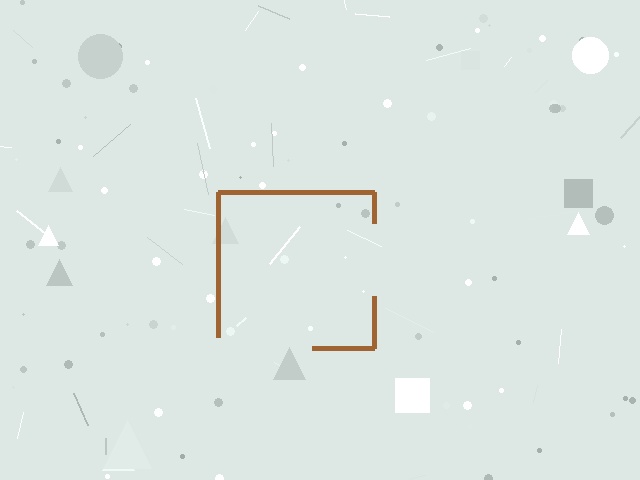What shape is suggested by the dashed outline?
The dashed outline suggests a square.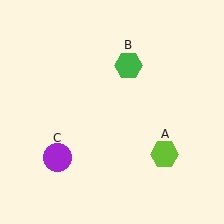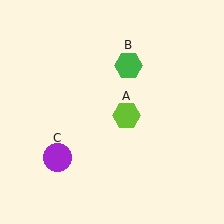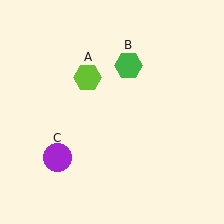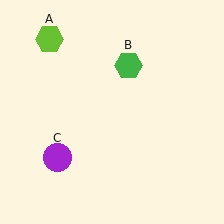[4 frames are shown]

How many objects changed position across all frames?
1 object changed position: lime hexagon (object A).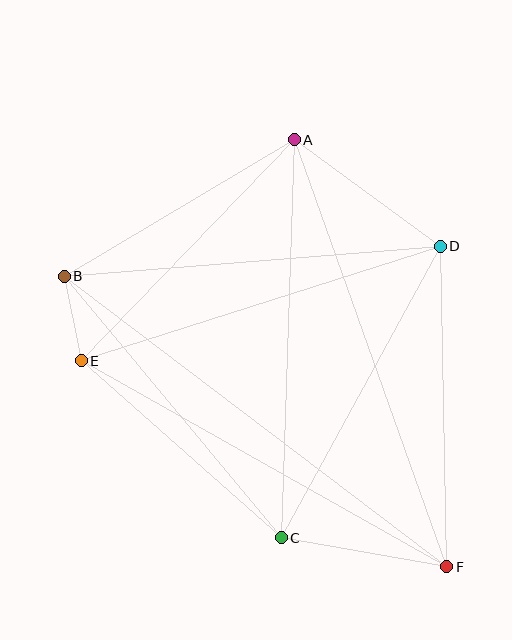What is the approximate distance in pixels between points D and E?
The distance between D and E is approximately 377 pixels.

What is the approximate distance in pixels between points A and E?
The distance between A and E is approximately 307 pixels.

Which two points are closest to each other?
Points B and E are closest to each other.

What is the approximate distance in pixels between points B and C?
The distance between B and C is approximately 340 pixels.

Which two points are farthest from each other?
Points B and F are farthest from each other.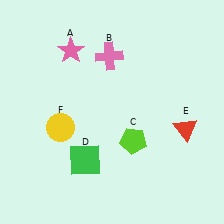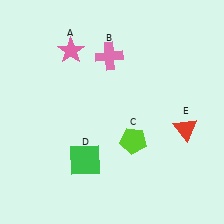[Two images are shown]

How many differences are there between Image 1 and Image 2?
There is 1 difference between the two images.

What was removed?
The yellow circle (F) was removed in Image 2.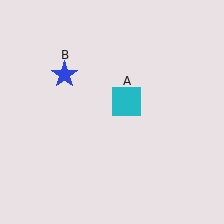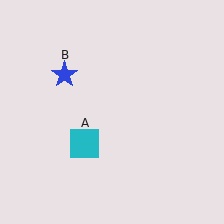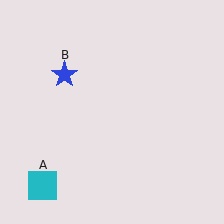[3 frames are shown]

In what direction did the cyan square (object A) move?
The cyan square (object A) moved down and to the left.